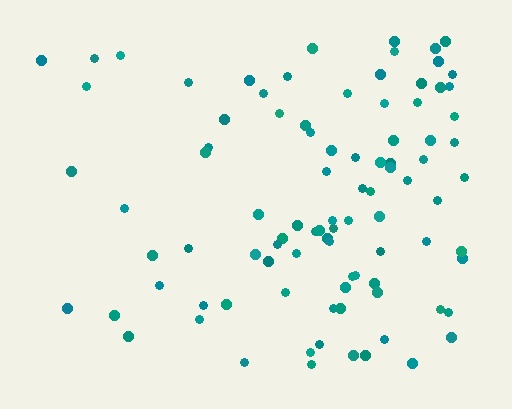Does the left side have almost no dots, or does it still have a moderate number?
Still a moderate number, just noticeably fewer than the right.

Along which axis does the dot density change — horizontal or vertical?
Horizontal.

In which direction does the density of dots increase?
From left to right, with the right side densest.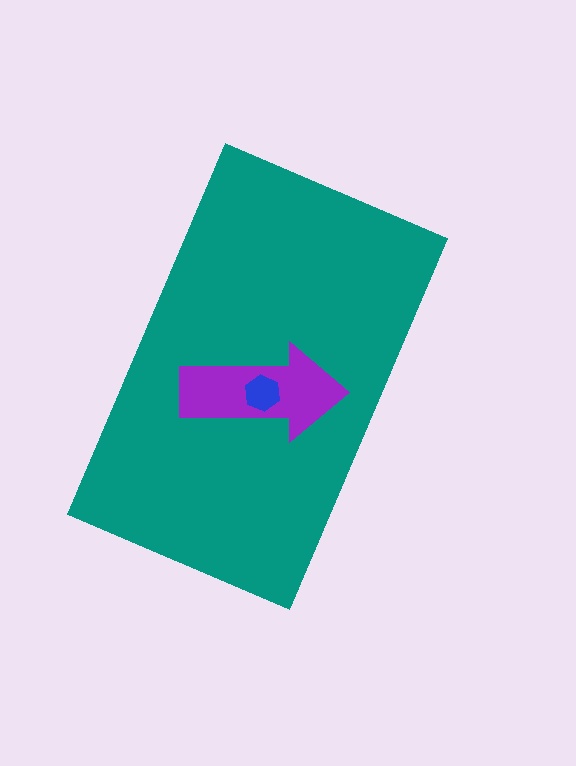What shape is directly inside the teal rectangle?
The purple arrow.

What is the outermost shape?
The teal rectangle.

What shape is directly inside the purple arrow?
The blue hexagon.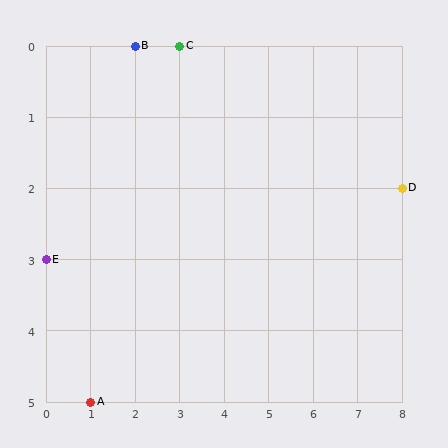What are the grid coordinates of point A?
Point A is at grid coordinates (1, 5).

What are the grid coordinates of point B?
Point B is at grid coordinates (2, 0).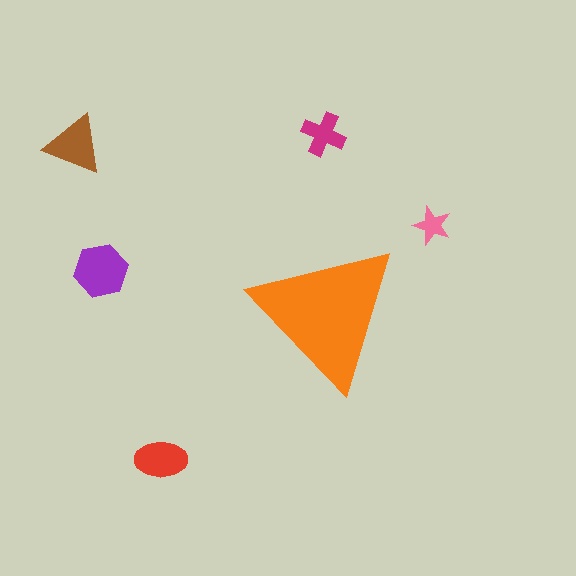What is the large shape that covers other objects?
An orange triangle.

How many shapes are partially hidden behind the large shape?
0 shapes are partially hidden.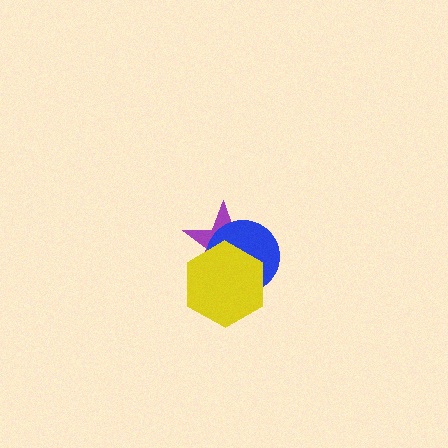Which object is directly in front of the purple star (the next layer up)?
The blue circle is directly in front of the purple star.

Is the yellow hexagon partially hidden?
No, no other shape covers it.